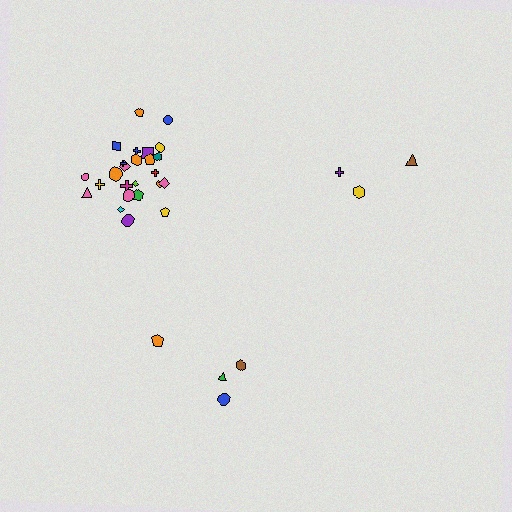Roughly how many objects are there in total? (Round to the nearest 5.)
Roughly 30 objects in total.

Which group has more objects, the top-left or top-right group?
The top-left group.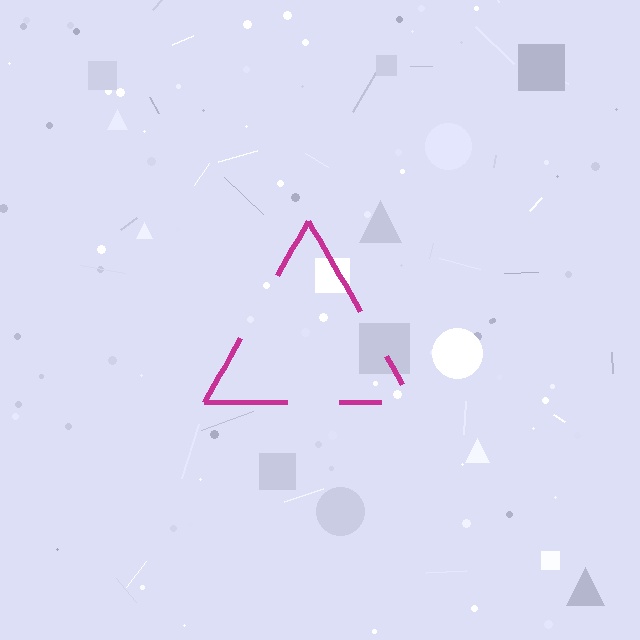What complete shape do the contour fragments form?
The contour fragments form a triangle.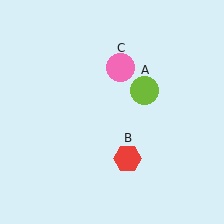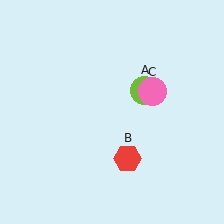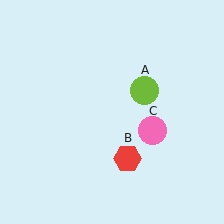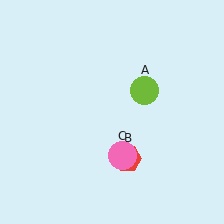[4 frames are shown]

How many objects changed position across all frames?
1 object changed position: pink circle (object C).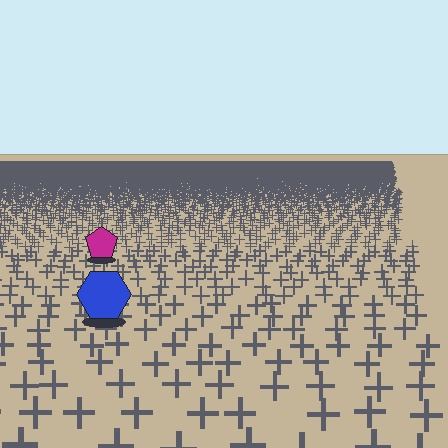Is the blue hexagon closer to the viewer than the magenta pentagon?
Yes. The blue hexagon is closer — you can tell from the texture gradient: the ground texture is coarser near it.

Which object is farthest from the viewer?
The magenta pentagon is farthest from the viewer. It appears smaller and the ground texture around it is denser.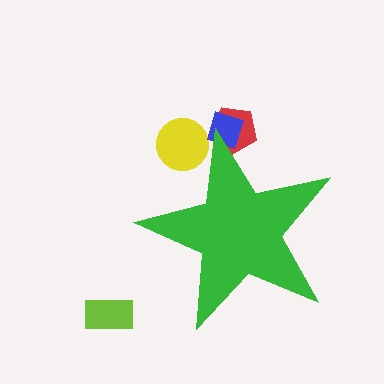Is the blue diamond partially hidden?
Yes, the blue diamond is partially hidden behind the green star.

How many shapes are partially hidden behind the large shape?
3 shapes are partially hidden.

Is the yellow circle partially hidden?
Yes, the yellow circle is partially hidden behind the green star.